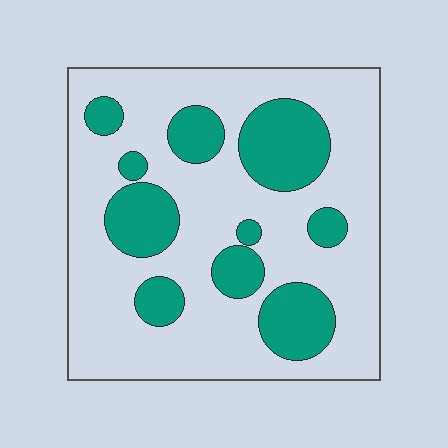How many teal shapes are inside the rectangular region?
10.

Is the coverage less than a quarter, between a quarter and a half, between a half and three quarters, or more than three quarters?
Between a quarter and a half.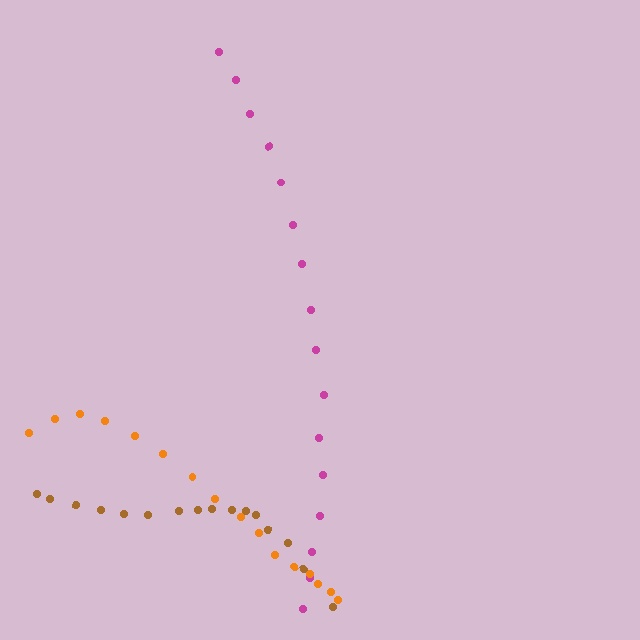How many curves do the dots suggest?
There are 3 distinct paths.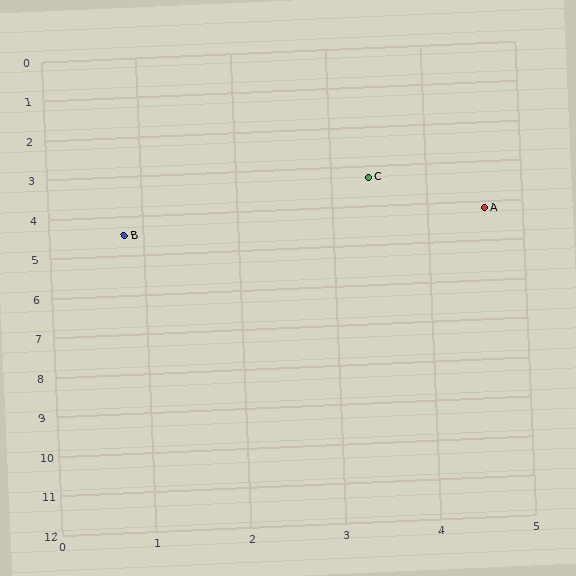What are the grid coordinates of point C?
Point C is at approximately (3.4, 3.3).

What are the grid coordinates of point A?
Point A is at approximately (4.6, 4.2).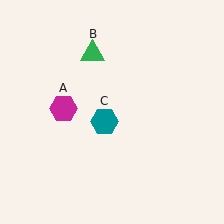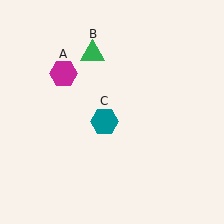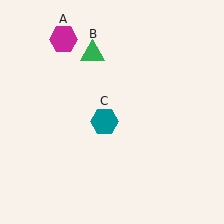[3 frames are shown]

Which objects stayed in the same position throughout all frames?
Green triangle (object B) and teal hexagon (object C) remained stationary.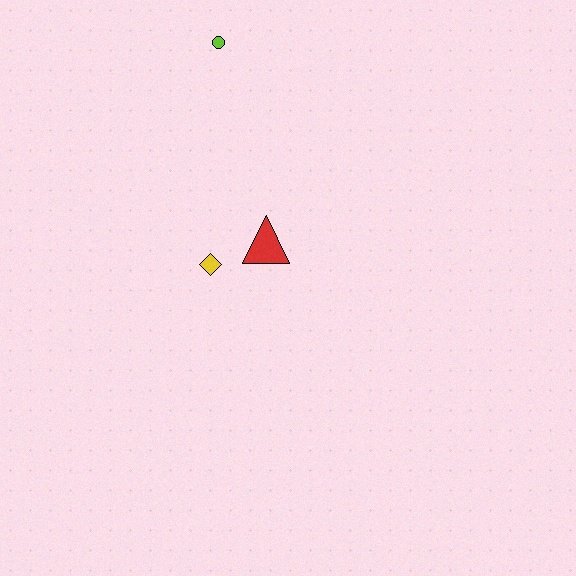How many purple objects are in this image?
There are no purple objects.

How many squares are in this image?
There are no squares.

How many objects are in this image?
There are 3 objects.